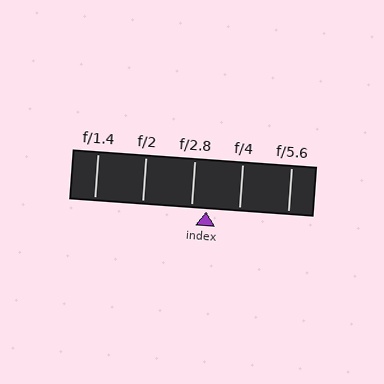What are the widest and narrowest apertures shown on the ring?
The widest aperture shown is f/1.4 and the narrowest is f/5.6.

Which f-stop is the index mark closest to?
The index mark is closest to f/2.8.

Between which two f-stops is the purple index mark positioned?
The index mark is between f/2.8 and f/4.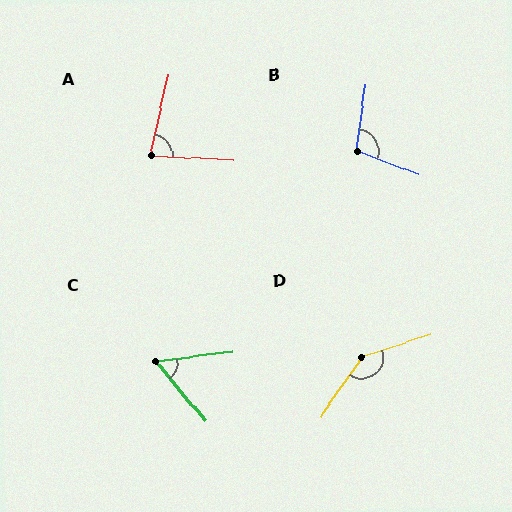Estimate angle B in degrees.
Approximately 102 degrees.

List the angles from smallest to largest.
C (57°), A (80°), B (102°), D (143°).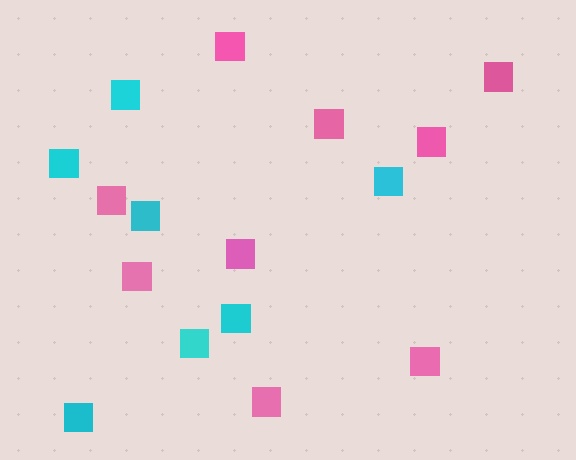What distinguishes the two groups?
There are 2 groups: one group of pink squares (9) and one group of cyan squares (7).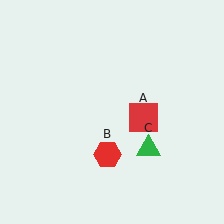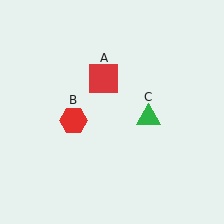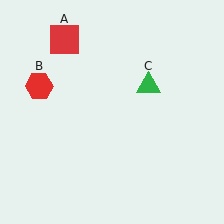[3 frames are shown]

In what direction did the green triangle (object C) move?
The green triangle (object C) moved up.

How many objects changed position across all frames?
3 objects changed position: red square (object A), red hexagon (object B), green triangle (object C).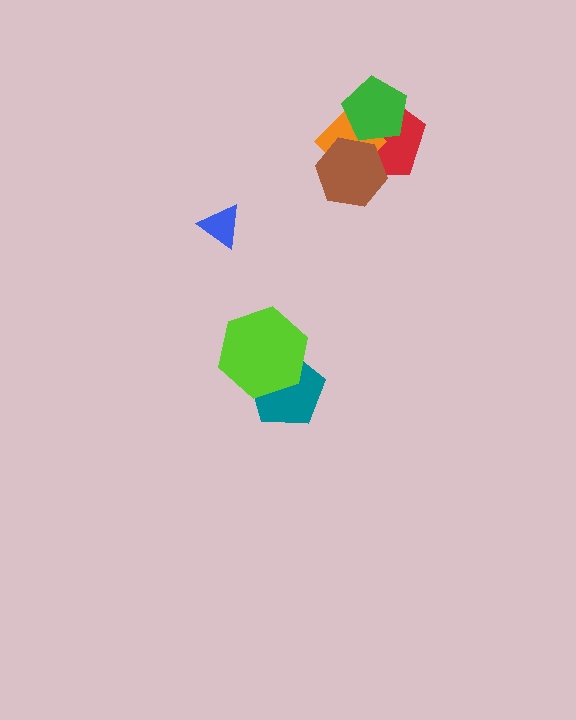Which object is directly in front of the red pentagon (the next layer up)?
The orange diamond is directly in front of the red pentagon.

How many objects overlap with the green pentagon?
2 objects overlap with the green pentagon.